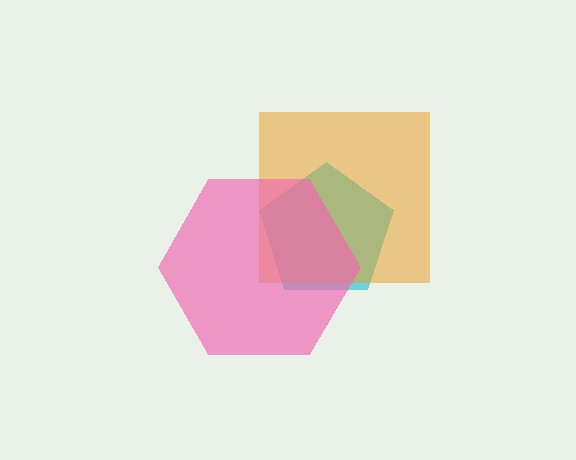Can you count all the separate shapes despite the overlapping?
Yes, there are 3 separate shapes.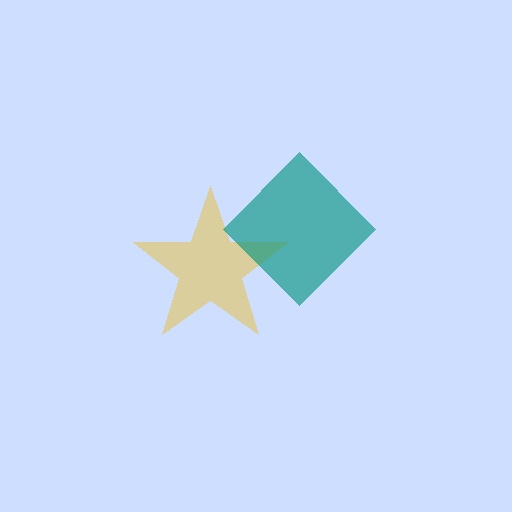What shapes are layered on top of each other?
The layered shapes are: a yellow star, a teal diamond.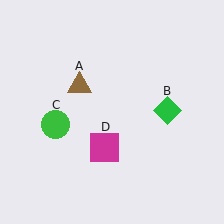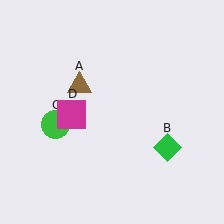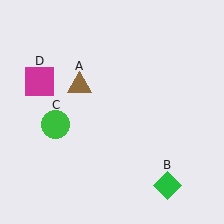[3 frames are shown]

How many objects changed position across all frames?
2 objects changed position: green diamond (object B), magenta square (object D).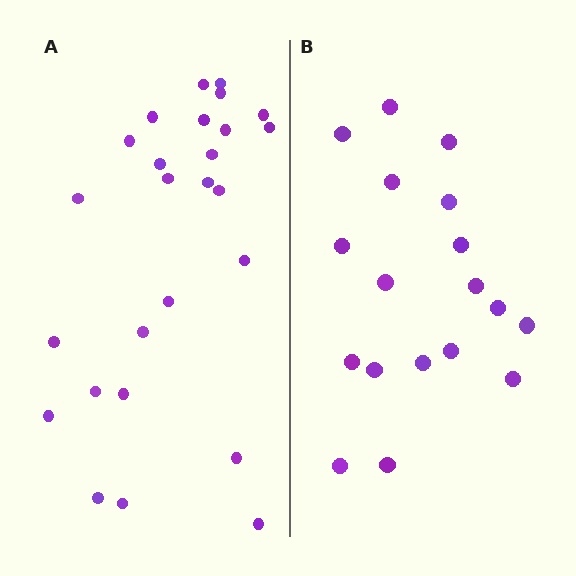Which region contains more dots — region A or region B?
Region A (the left region) has more dots.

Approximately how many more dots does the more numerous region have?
Region A has roughly 8 or so more dots than region B.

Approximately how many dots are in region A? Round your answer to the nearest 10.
About 30 dots. (The exact count is 26, which rounds to 30.)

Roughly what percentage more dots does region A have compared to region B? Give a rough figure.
About 45% more.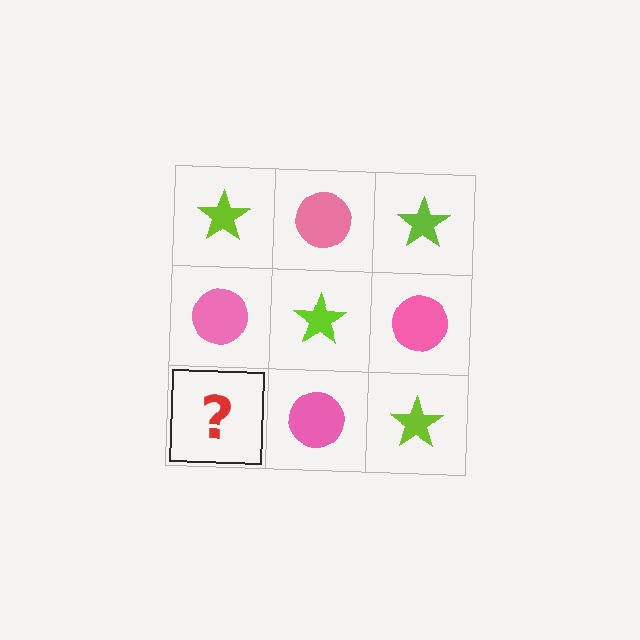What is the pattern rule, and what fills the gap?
The rule is that it alternates lime star and pink circle in a checkerboard pattern. The gap should be filled with a lime star.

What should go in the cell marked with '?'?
The missing cell should contain a lime star.